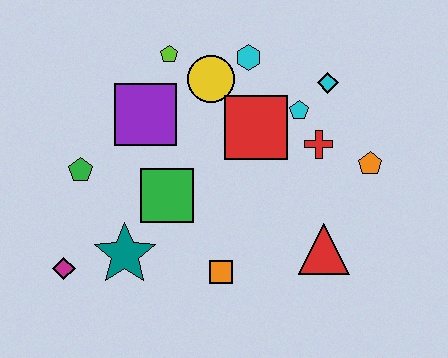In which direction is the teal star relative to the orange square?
The teal star is to the left of the orange square.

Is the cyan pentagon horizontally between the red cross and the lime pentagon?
Yes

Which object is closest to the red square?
The cyan pentagon is closest to the red square.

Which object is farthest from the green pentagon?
The orange pentagon is farthest from the green pentagon.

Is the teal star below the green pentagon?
Yes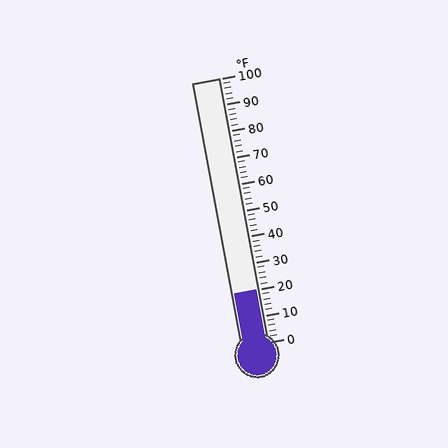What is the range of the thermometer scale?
The thermometer scale ranges from 0°F to 100°F.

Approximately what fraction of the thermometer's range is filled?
The thermometer is filled to approximately 20% of its range.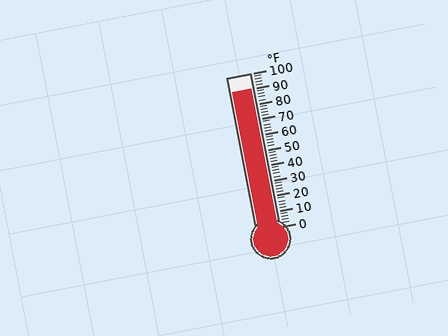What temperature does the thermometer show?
The thermometer shows approximately 90°F.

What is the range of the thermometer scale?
The thermometer scale ranges from 0°F to 100°F.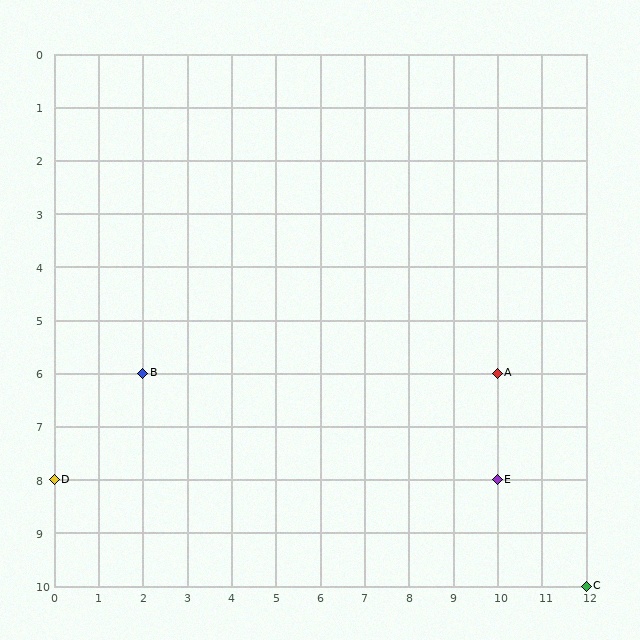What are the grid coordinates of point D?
Point D is at grid coordinates (0, 8).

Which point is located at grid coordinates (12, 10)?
Point C is at (12, 10).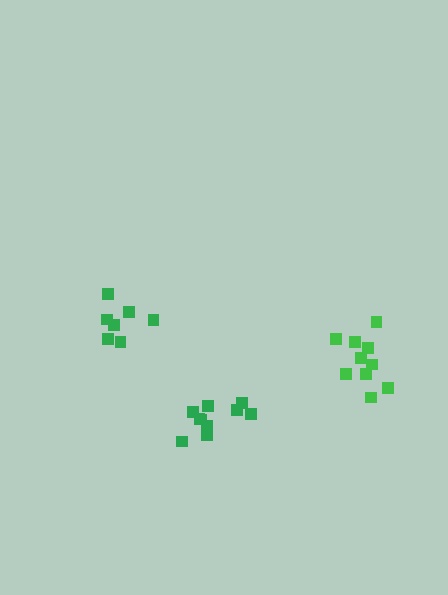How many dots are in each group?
Group 1: 10 dots, Group 2: 7 dots, Group 3: 10 dots (27 total).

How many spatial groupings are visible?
There are 3 spatial groupings.